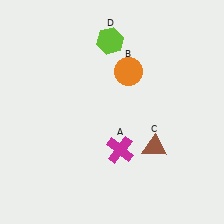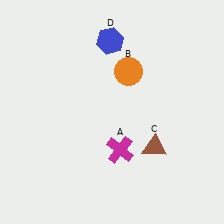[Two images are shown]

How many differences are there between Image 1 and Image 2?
There is 1 difference between the two images.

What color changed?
The hexagon (D) changed from lime in Image 1 to blue in Image 2.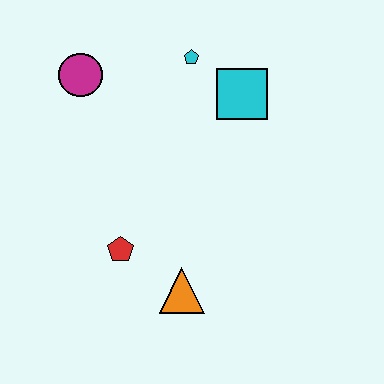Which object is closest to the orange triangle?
The red pentagon is closest to the orange triangle.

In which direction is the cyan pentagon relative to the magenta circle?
The cyan pentagon is to the right of the magenta circle.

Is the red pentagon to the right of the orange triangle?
No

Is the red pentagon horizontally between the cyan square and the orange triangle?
No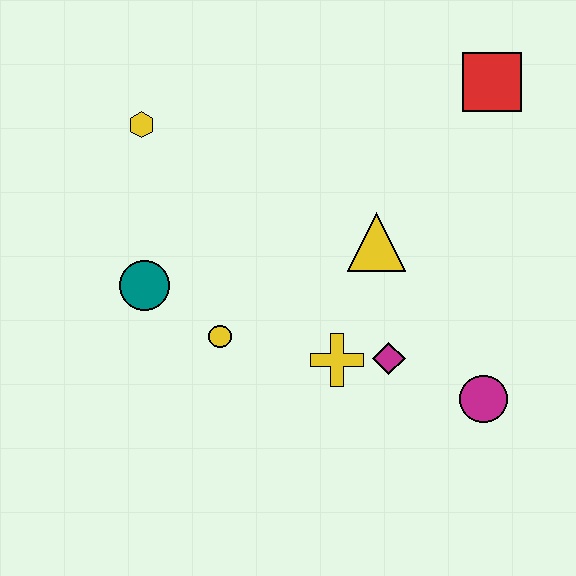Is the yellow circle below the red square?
Yes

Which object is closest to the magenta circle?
The magenta diamond is closest to the magenta circle.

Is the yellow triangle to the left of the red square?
Yes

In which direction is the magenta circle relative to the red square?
The magenta circle is below the red square.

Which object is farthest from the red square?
The teal circle is farthest from the red square.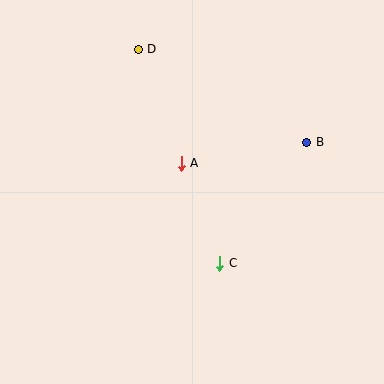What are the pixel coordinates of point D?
Point D is at (138, 49).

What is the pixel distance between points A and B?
The distance between A and B is 127 pixels.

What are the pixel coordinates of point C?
Point C is at (220, 263).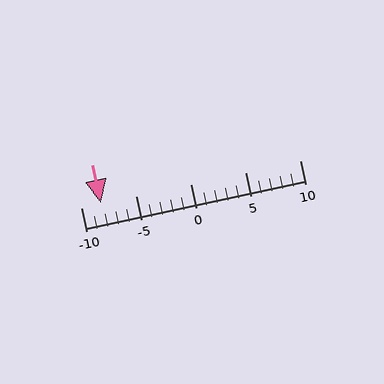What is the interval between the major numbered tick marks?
The major tick marks are spaced 5 units apart.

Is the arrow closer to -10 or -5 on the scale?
The arrow is closer to -10.